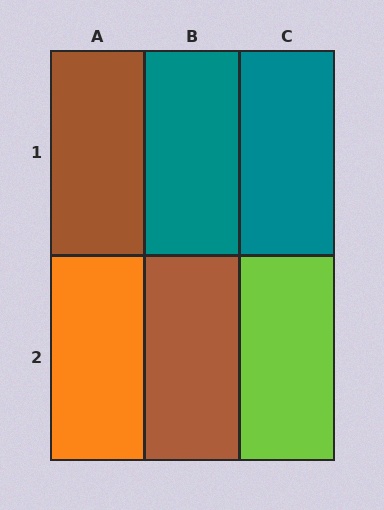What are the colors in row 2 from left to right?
Orange, brown, lime.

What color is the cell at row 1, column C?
Teal.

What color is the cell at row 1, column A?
Brown.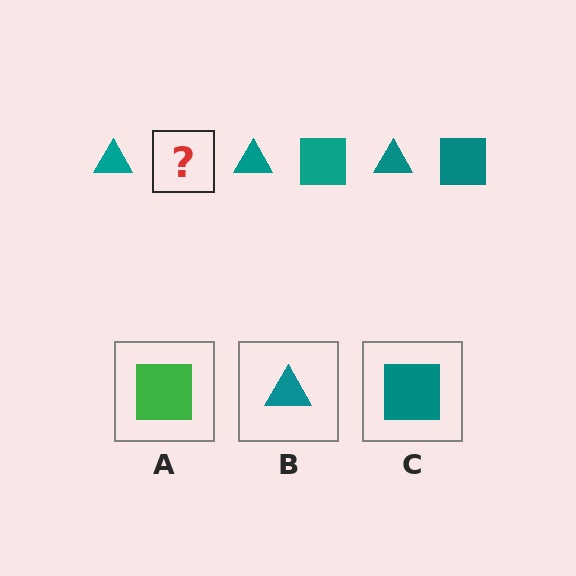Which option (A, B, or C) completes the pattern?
C.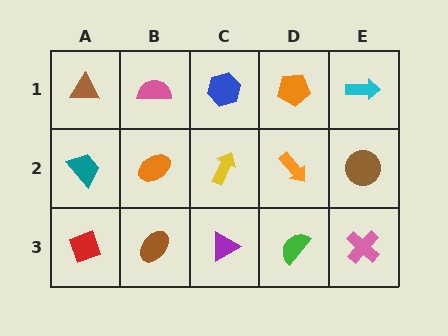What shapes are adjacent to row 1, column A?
A teal trapezoid (row 2, column A), a pink semicircle (row 1, column B).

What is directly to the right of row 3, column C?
A green semicircle.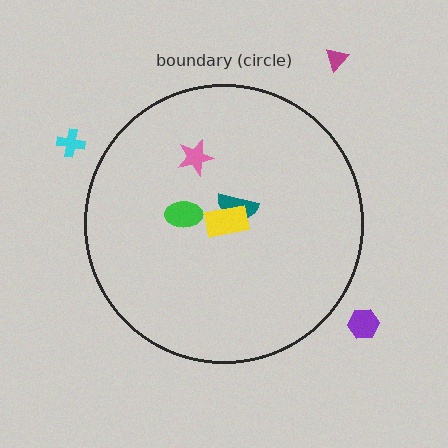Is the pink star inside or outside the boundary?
Inside.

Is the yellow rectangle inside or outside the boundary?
Inside.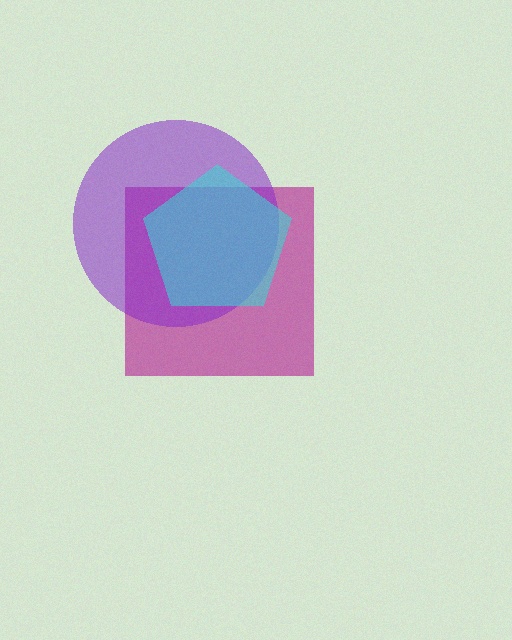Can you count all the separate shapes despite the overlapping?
Yes, there are 3 separate shapes.